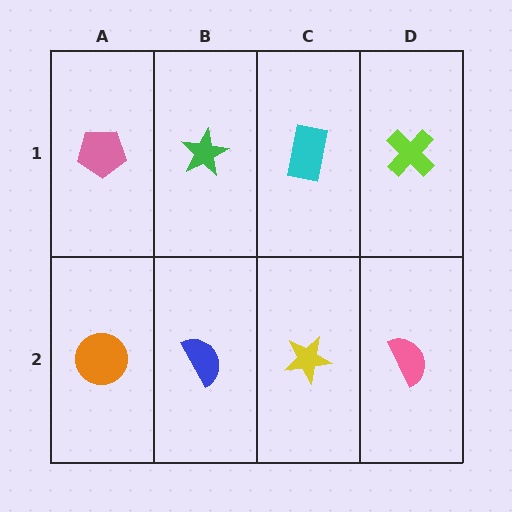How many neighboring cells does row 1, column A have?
2.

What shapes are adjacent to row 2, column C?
A cyan rectangle (row 1, column C), a blue semicircle (row 2, column B), a pink semicircle (row 2, column D).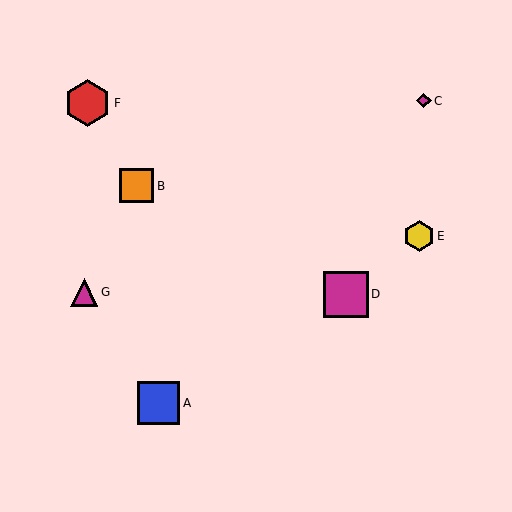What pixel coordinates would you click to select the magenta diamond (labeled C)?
Click at (424, 101) to select the magenta diamond C.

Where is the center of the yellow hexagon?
The center of the yellow hexagon is at (419, 236).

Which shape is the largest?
The red hexagon (labeled F) is the largest.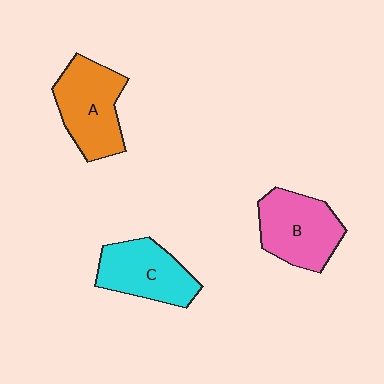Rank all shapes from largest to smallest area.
From largest to smallest: A (orange), B (pink), C (cyan).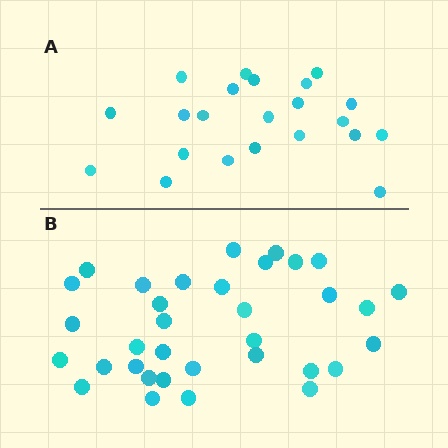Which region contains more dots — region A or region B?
Region B (the bottom region) has more dots.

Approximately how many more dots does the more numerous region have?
Region B has roughly 12 or so more dots than region A.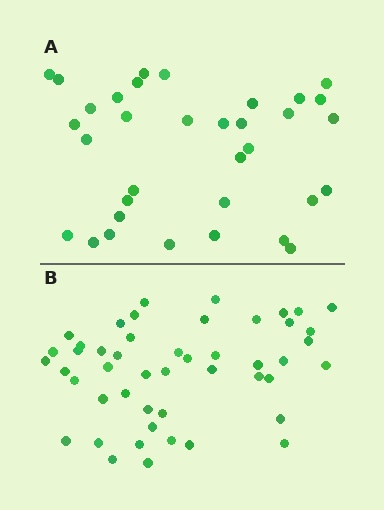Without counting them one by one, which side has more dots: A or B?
Region B (the bottom region) has more dots.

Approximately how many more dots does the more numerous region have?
Region B has approximately 15 more dots than region A.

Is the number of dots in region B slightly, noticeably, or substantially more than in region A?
Region B has noticeably more, but not dramatically so. The ratio is roughly 1.4 to 1.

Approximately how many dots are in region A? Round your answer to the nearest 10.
About 30 dots. (The exact count is 34, which rounds to 30.)